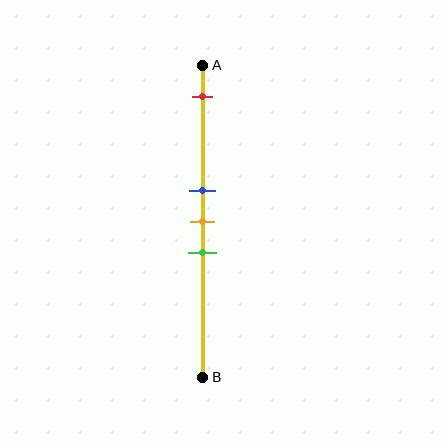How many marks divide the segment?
There are 4 marks dividing the segment.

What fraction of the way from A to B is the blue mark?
The blue mark is approximately 40% (0.4) of the way from A to B.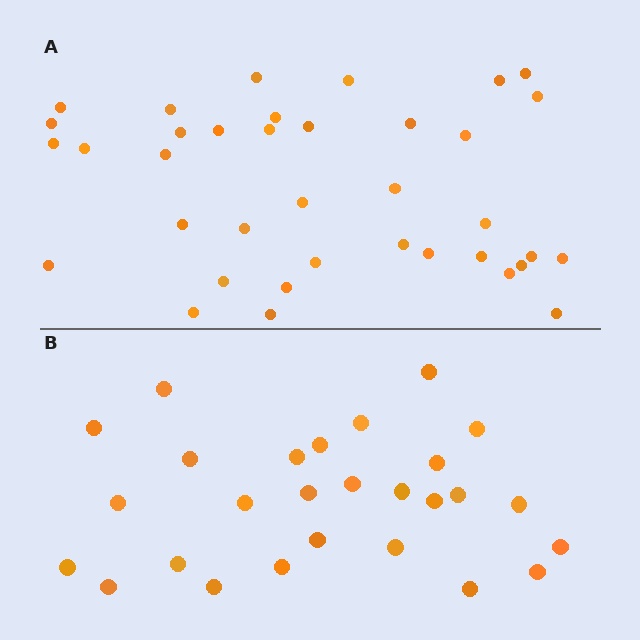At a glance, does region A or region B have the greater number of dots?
Region A (the top region) has more dots.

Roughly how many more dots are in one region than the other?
Region A has roughly 10 or so more dots than region B.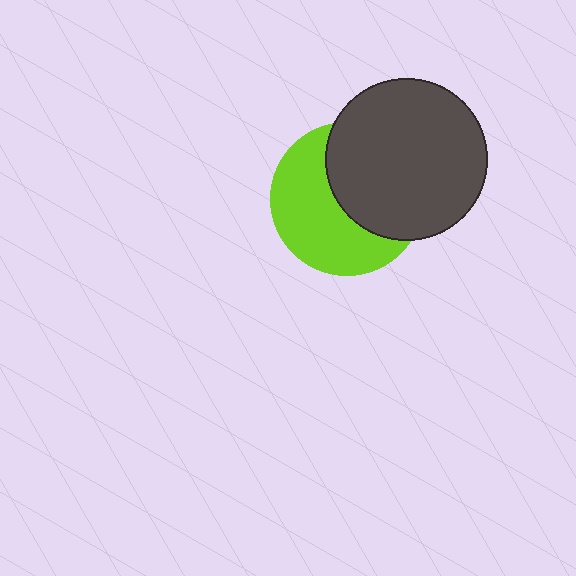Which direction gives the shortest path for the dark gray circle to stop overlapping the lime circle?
Moving right gives the shortest separation.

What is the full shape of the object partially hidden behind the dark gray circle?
The partially hidden object is a lime circle.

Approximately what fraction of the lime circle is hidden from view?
Roughly 47% of the lime circle is hidden behind the dark gray circle.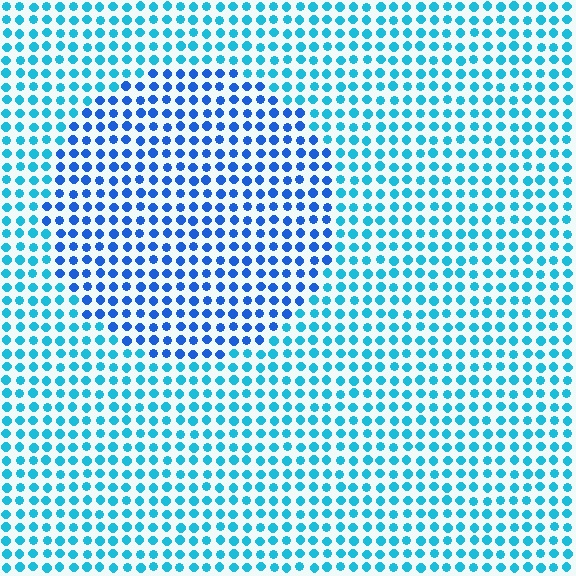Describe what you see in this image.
The image is filled with small cyan elements in a uniform arrangement. A circle-shaped region is visible where the elements are tinted to a slightly different hue, forming a subtle color boundary.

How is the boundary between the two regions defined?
The boundary is defined purely by a slight shift in hue (about 30 degrees). Spacing, size, and orientation are identical on both sides.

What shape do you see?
I see a circle.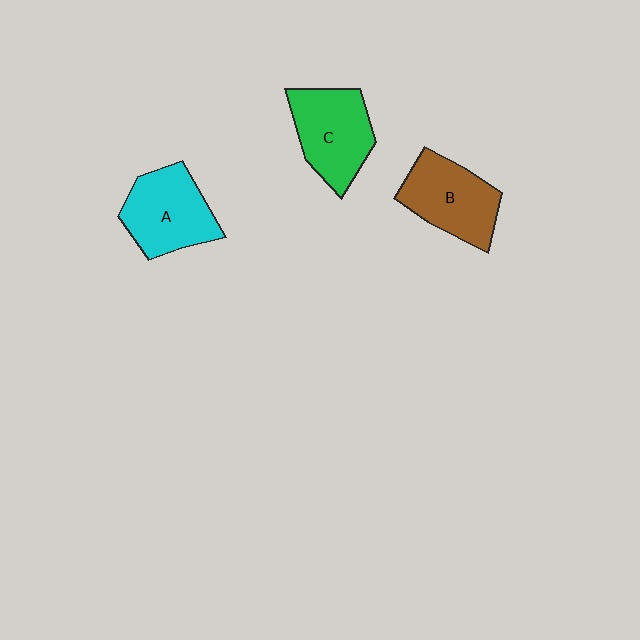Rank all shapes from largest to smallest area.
From largest to smallest: C (green), A (cyan), B (brown).